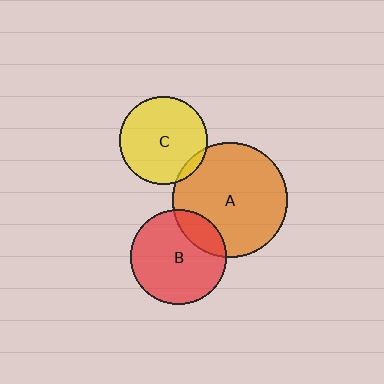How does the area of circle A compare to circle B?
Approximately 1.4 times.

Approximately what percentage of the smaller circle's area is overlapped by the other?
Approximately 20%.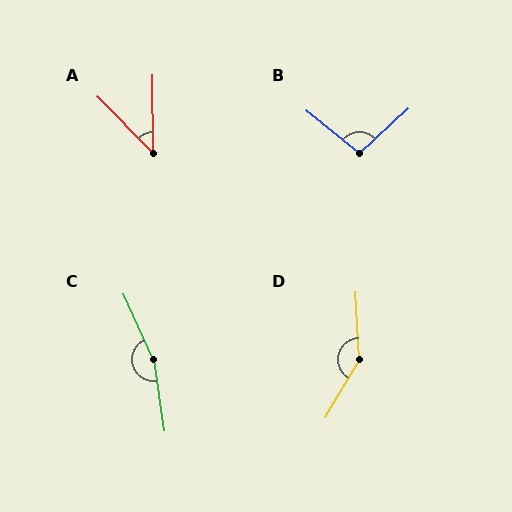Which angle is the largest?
C, at approximately 165 degrees.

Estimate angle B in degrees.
Approximately 99 degrees.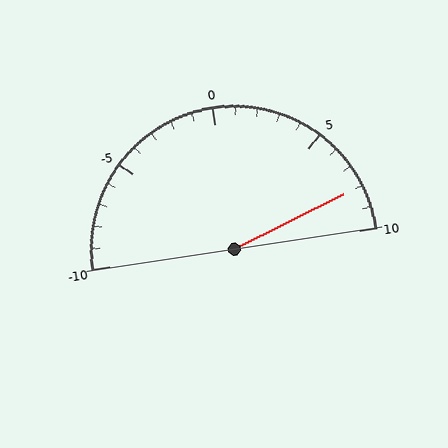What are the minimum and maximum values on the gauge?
The gauge ranges from -10 to 10.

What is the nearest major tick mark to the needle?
The nearest major tick mark is 10.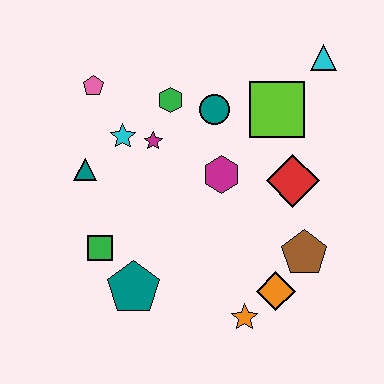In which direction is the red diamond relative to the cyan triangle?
The red diamond is below the cyan triangle.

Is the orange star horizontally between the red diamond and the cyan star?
Yes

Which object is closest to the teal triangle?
The cyan star is closest to the teal triangle.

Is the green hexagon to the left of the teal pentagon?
No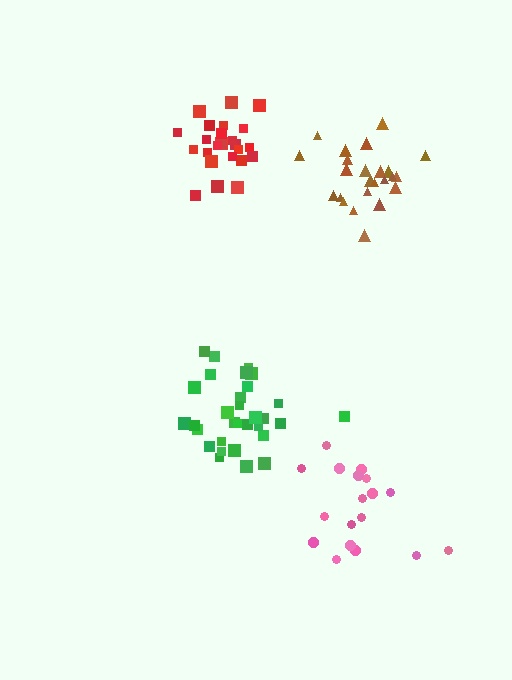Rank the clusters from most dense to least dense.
red, green, brown, pink.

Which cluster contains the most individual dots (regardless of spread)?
Green (31).